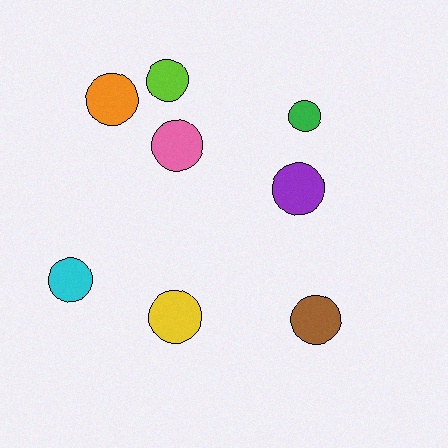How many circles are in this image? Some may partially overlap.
There are 8 circles.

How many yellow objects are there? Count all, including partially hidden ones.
There is 1 yellow object.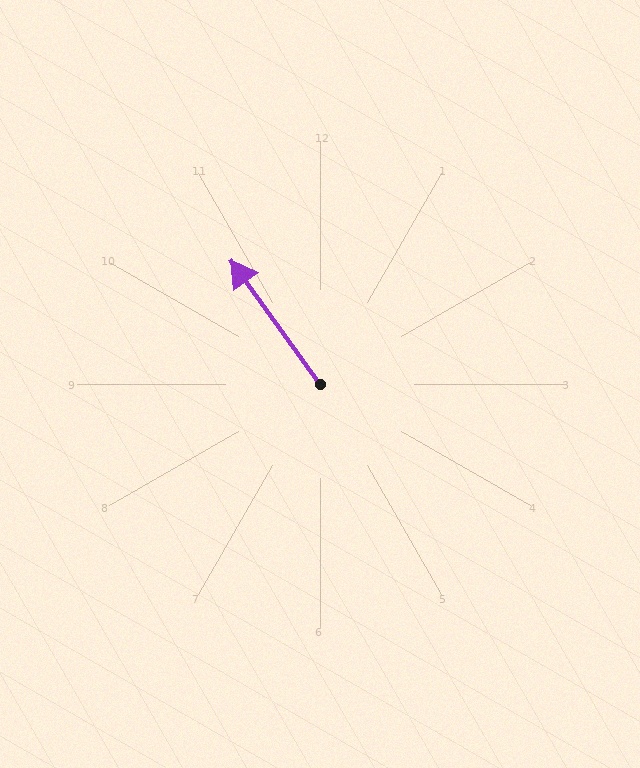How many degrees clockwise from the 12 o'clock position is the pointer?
Approximately 324 degrees.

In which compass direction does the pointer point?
Northwest.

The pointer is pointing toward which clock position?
Roughly 11 o'clock.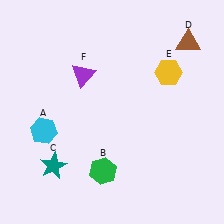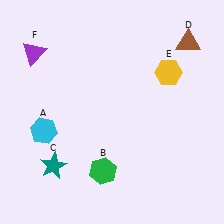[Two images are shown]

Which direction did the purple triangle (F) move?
The purple triangle (F) moved left.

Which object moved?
The purple triangle (F) moved left.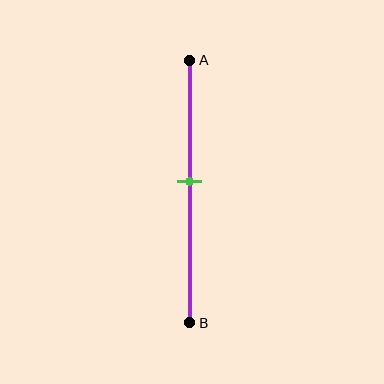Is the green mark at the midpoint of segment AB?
No, the mark is at about 45% from A, not at the 50% midpoint.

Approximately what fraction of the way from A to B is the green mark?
The green mark is approximately 45% of the way from A to B.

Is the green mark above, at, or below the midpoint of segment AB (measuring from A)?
The green mark is above the midpoint of segment AB.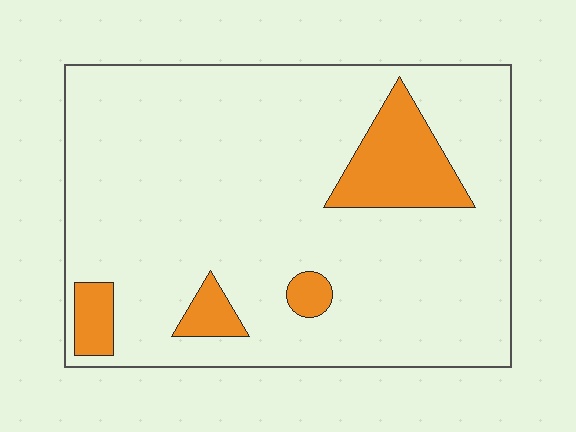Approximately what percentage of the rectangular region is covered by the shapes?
Approximately 15%.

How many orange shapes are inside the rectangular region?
4.